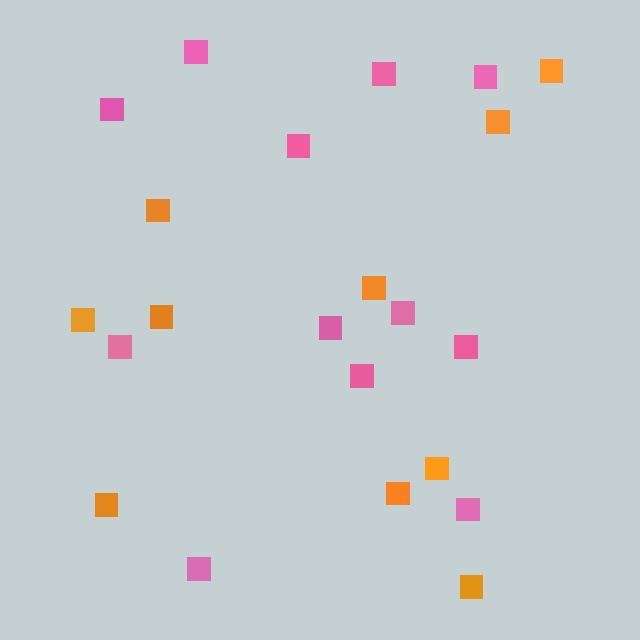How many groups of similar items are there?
There are 2 groups: one group of orange squares (10) and one group of pink squares (12).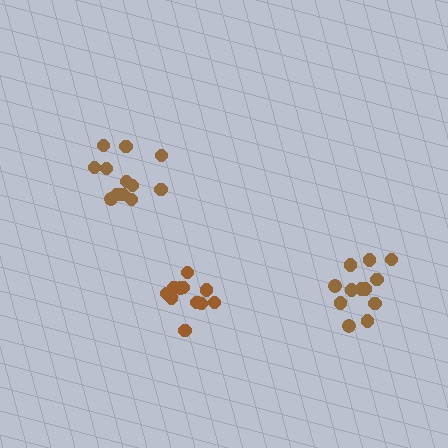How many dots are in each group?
Group 1: 12 dots, Group 2: 12 dots, Group 3: 11 dots (35 total).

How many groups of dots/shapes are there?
There are 3 groups.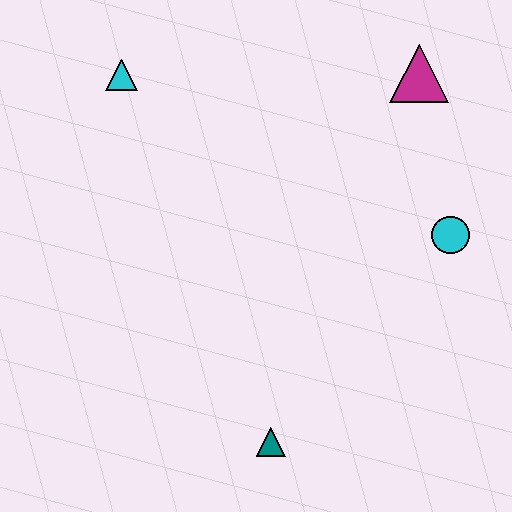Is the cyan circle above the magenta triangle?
No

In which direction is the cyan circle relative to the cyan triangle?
The cyan circle is to the right of the cyan triangle.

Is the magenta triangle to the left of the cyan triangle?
No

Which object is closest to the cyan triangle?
The magenta triangle is closest to the cyan triangle.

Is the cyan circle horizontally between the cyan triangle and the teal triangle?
No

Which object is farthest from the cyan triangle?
The teal triangle is farthest from the cyan triangle.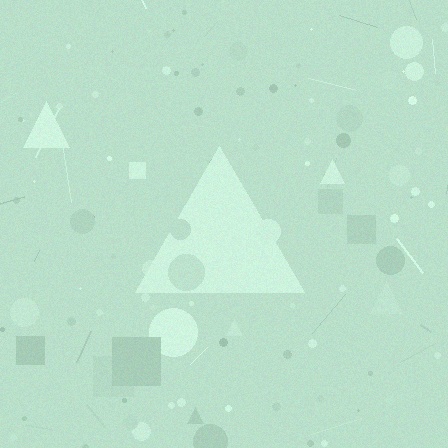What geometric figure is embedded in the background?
A triangle is embedded in the background.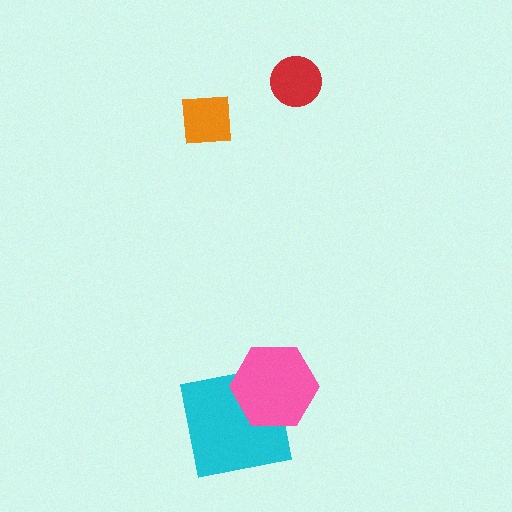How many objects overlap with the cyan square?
1 object overlaps with the cyan square.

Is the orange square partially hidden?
No, no other shape covers it.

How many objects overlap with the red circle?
0 objects overlap with the red circle.